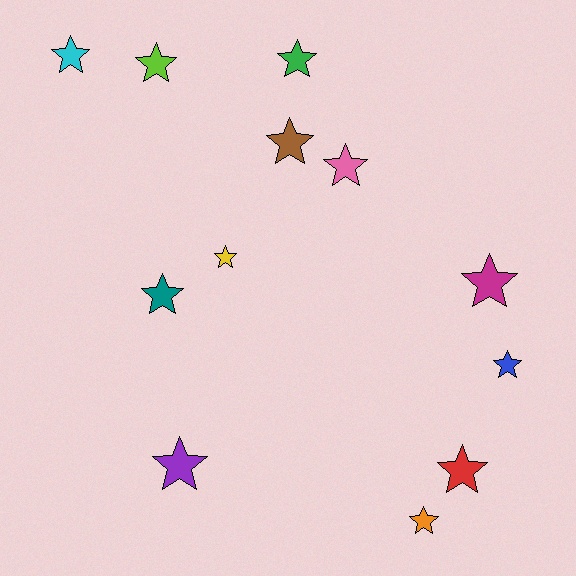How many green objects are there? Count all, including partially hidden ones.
There is 1 green object.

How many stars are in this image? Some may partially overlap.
There are 12 stars.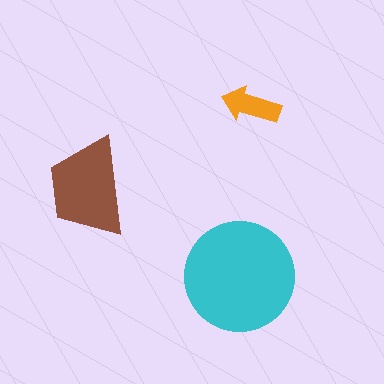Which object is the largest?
The cyan circle.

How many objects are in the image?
There are 3 objects in the image.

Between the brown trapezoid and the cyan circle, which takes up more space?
The cyan circle.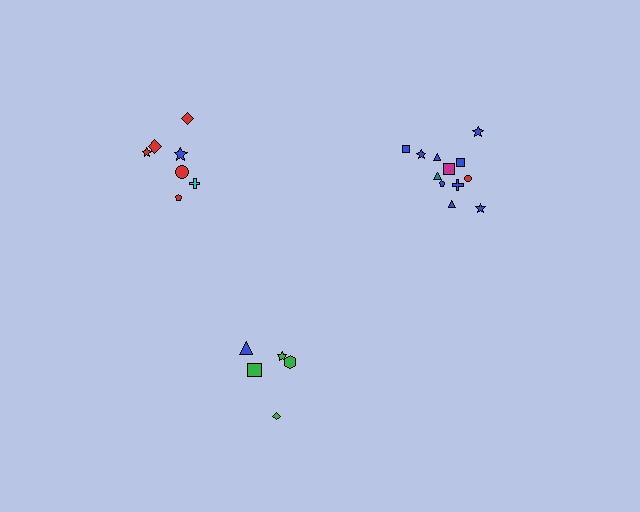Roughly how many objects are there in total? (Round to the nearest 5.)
Roughly 25 objects in total.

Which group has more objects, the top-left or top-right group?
The top-right group.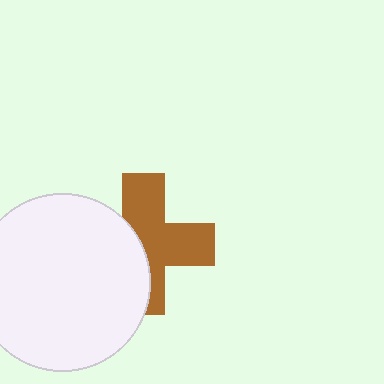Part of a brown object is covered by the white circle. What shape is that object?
It is a cross.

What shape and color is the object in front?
The object in front is a white circle.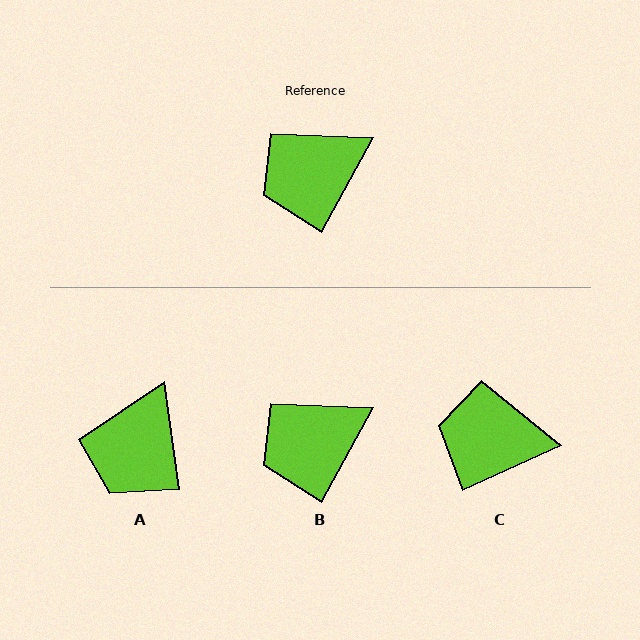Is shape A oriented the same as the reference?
No, it is off by about 36 degrees.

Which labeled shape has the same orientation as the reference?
B.